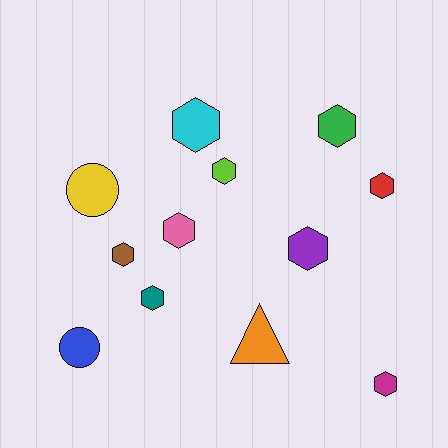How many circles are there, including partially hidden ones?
There are 2 circles.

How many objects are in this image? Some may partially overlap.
There are 12 objects.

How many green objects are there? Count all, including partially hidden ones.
There is 1 green object.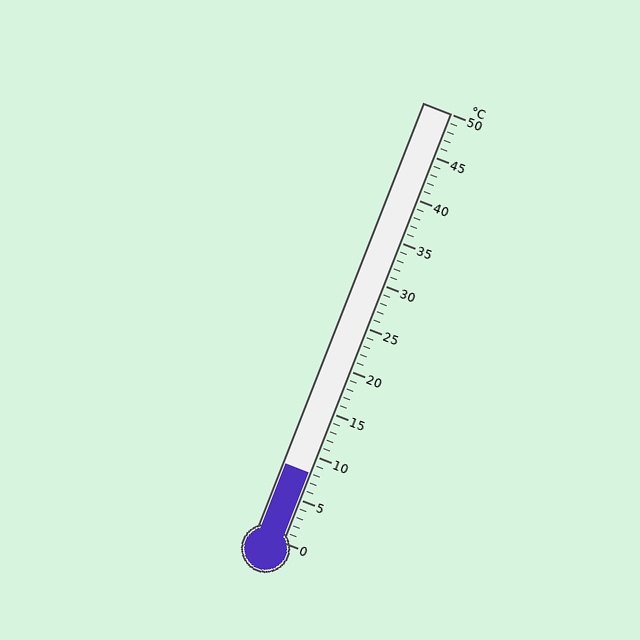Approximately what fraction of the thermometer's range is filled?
The thermometer is filled to approximately 15% of its range.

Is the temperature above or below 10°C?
The temperature is below 10°C.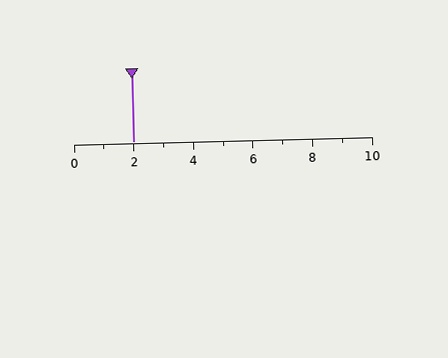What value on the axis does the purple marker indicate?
The marker indicates approximately 2.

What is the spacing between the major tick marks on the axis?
The major ticks are spaced 2 apart.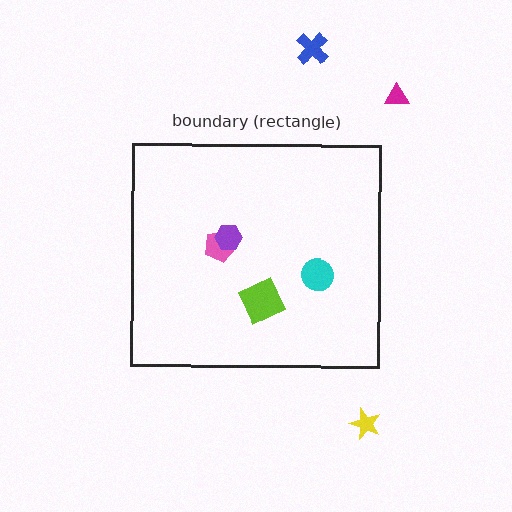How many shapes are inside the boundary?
4 inside, 3 outside.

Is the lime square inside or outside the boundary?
Inside.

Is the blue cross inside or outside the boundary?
Outside.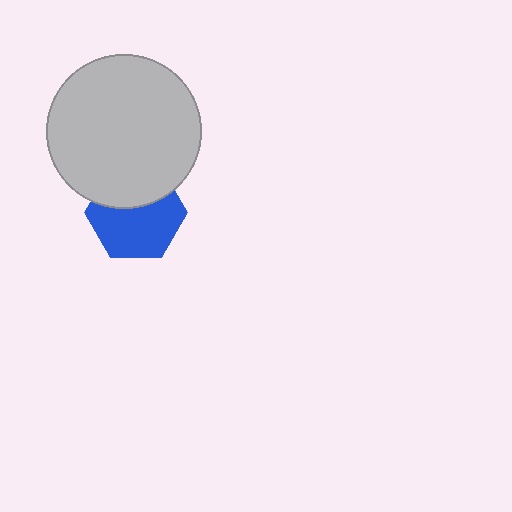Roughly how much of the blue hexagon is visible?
About half of it is visible (roughly 63%).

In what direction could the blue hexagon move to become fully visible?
The blue hexagon could move down. That would shift it out from behind the light gray circle entirely.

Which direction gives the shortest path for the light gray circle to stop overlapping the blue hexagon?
Moving up gives the shortest separation.